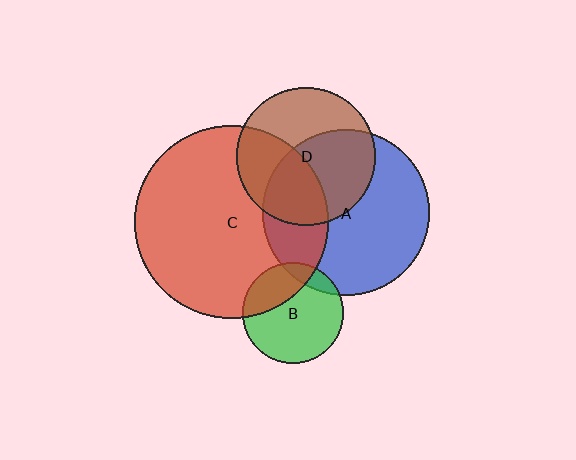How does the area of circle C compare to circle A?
Approximately 1.3 times.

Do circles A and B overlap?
Yes.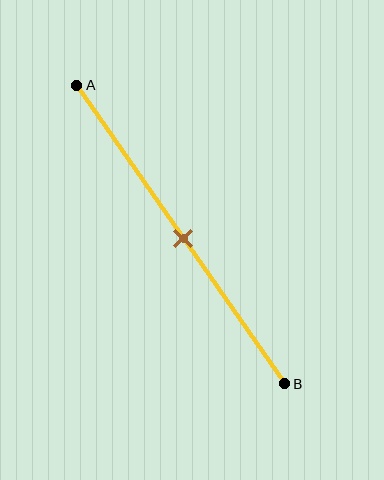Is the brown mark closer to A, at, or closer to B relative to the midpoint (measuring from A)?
The brown mark is approximately at the midpoint of segment AB.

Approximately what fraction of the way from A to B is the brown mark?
The brown mark is approximately 50% of the way from A to B.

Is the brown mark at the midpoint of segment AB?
Yes, the mark is approximately at the midpoint.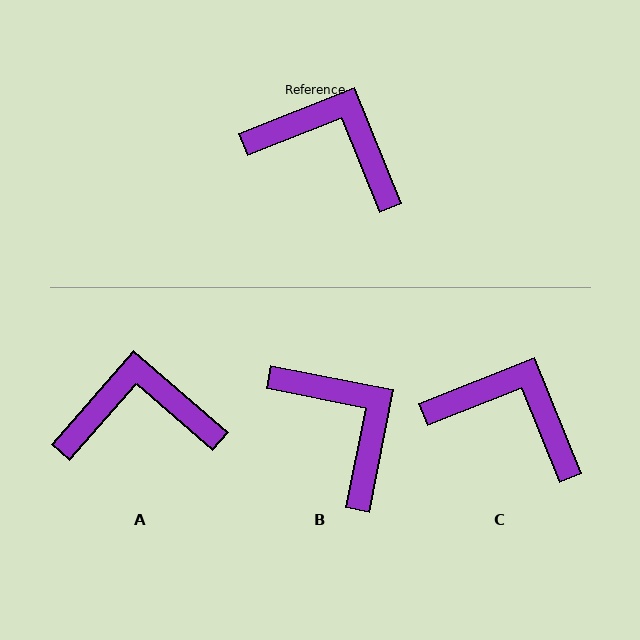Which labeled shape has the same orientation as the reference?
C.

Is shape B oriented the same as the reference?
No, it is off by about 33 degrees.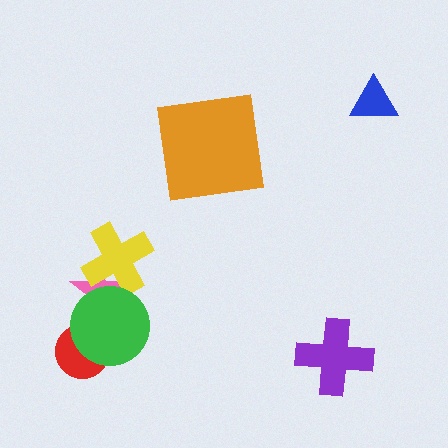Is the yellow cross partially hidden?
Yes, it is partially covered by another shape.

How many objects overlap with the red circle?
1 object overlaps with the red circle.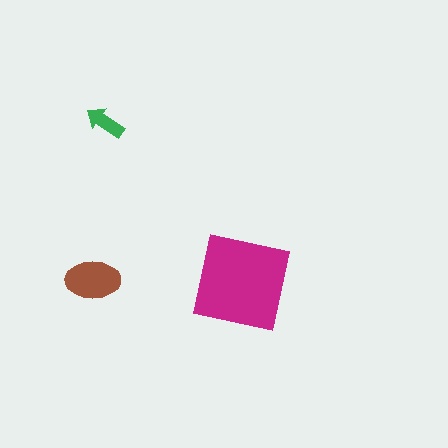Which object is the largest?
The magenta square.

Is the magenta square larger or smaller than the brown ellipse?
Larger.